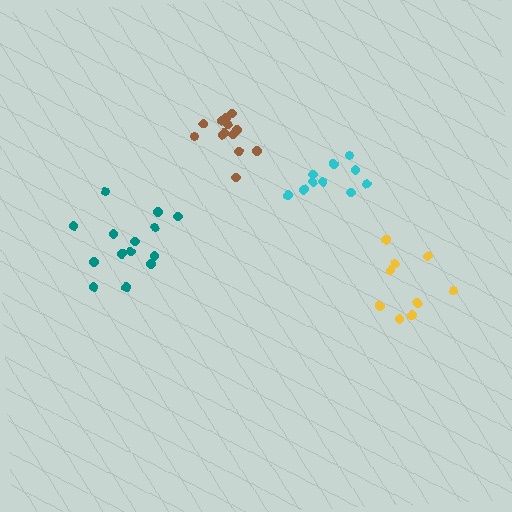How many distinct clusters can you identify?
There are 4 distinct clusters.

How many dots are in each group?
Group 1: 14 dots, Group 2: 14 dots, Group 3: 10 dots, Group 4: 9 dots (47 total).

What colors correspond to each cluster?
The clusters are colored: teal, brown, cyan, yellow.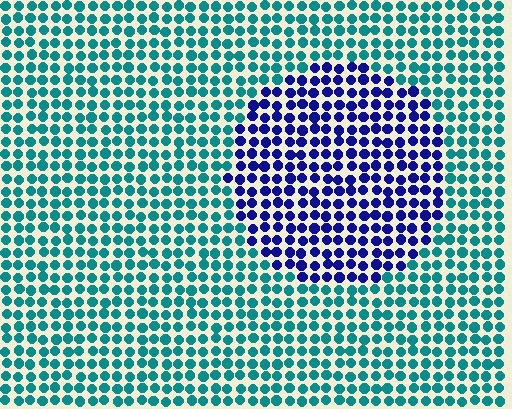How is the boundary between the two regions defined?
The boundary is defined purely by a slight shift in hue (about 62 degrees). Spacing, size, and orientation are identical on both sides.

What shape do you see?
I see a circle.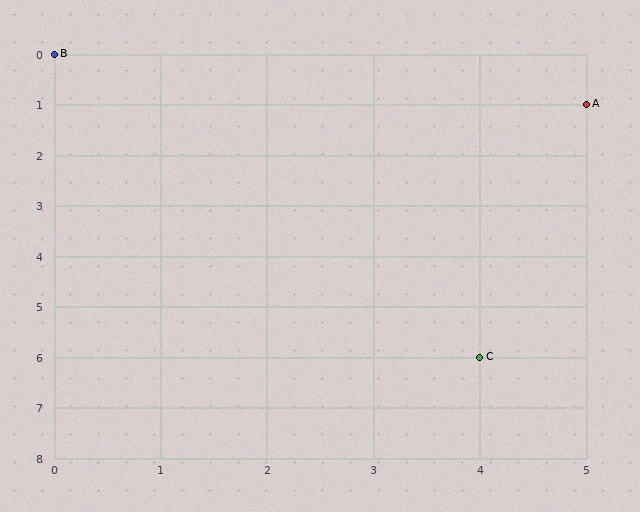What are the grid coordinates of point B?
Point B is at grid coordinates (0, 0).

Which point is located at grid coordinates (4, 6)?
Point C is at (4, 6).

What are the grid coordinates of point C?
Point C is at grid coordinates (4, 6).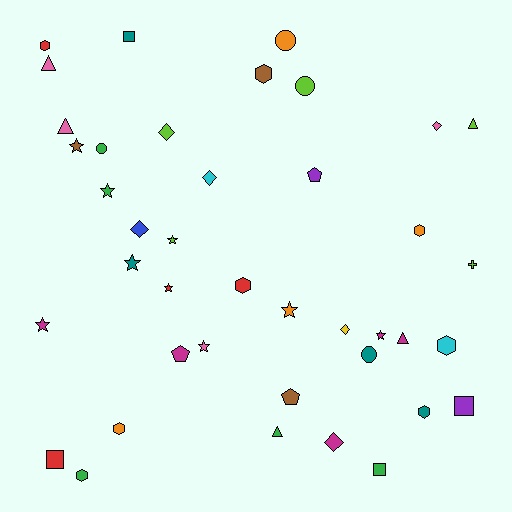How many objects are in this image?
There are 40 objects.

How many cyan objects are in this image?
There are 2 cyan objects.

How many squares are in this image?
There are 4 squares.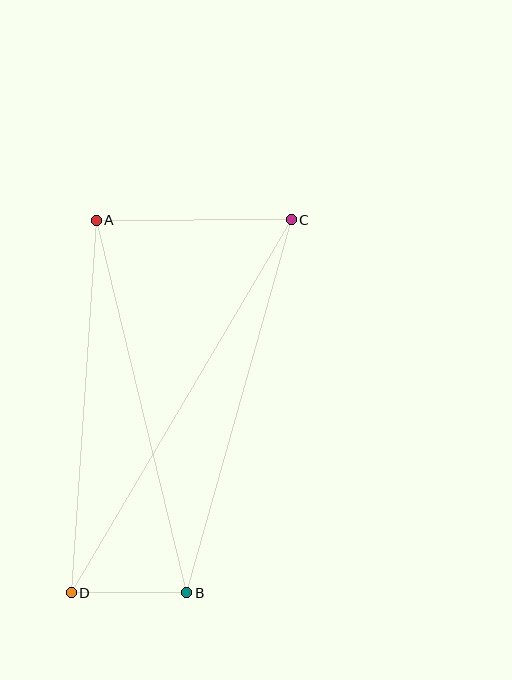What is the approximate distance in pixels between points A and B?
The distance between A and B is approximately 384 pixels.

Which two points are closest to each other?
Points B and D are closest to each other.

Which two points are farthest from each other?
Points C and D are farthest from each other.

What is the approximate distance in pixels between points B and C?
The distance between B and C is approximately 387 pixels.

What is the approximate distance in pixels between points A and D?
The distance between A and D is approximately 373 pixels.